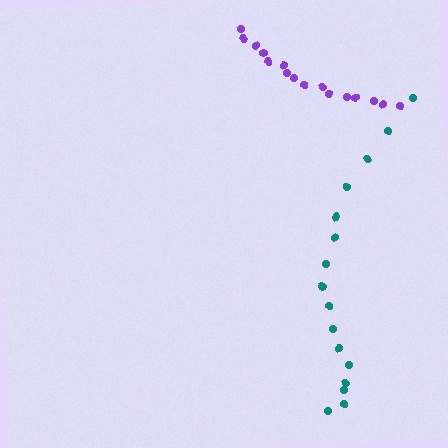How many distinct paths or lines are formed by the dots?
There are 2 distinct paths.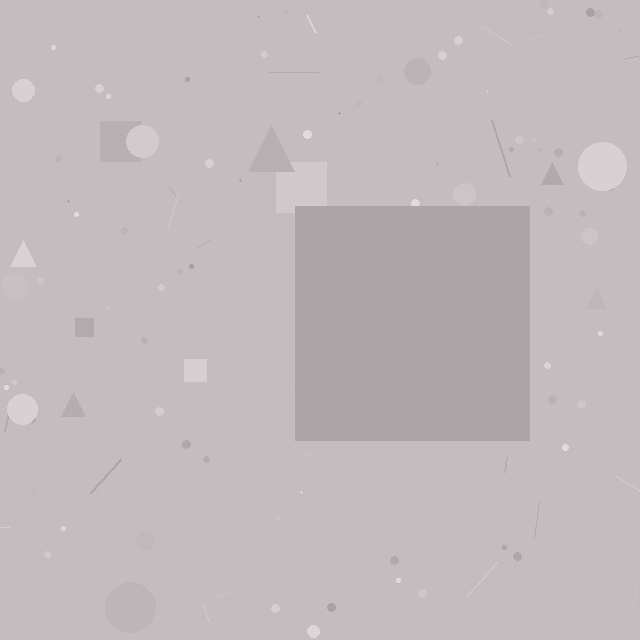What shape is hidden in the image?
A square is hidden in the image.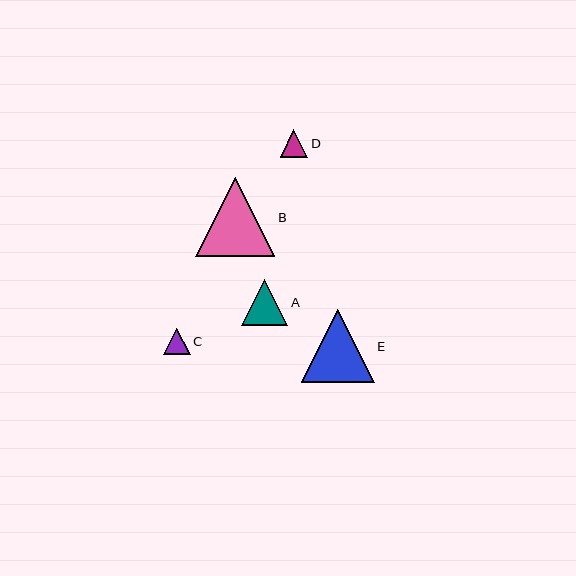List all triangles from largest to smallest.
From largest to smallest: B, E, A, D, C.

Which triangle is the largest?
Triangle B is the largest with a size of approximately 79 pixels.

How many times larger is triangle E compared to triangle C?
Triangle E is approximately 2.8 times the size of triangle C.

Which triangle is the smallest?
Triangle C is the smallest with a size of approximately 26 pixels.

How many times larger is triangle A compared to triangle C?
Triangle A is approximately 1.8 times the size of triangle C.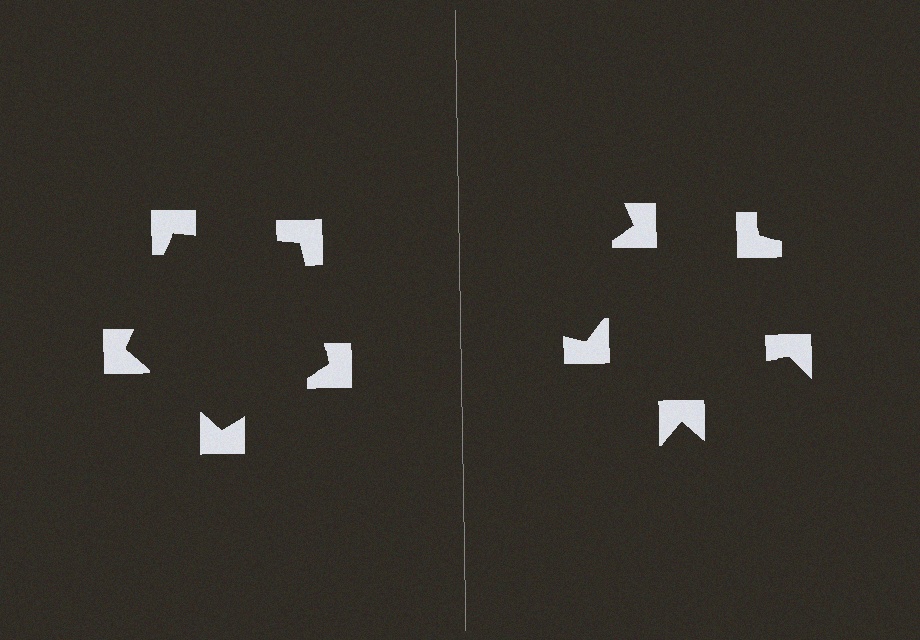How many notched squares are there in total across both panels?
10 — 5 on each side.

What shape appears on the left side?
An illusory pentagon.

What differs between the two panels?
The notched squares are positioned identically on both sides; only the wedge orientations differ. On the left they align to a pentagon; on the right they are misaligned.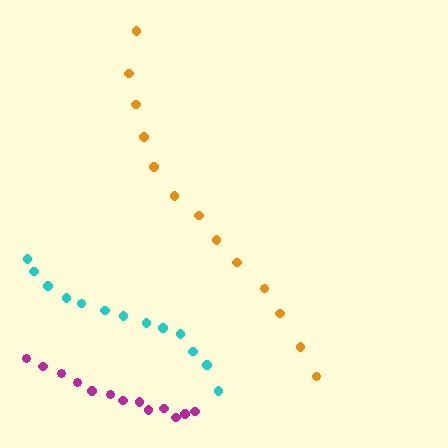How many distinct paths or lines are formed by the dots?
There are 3 distinct paths.